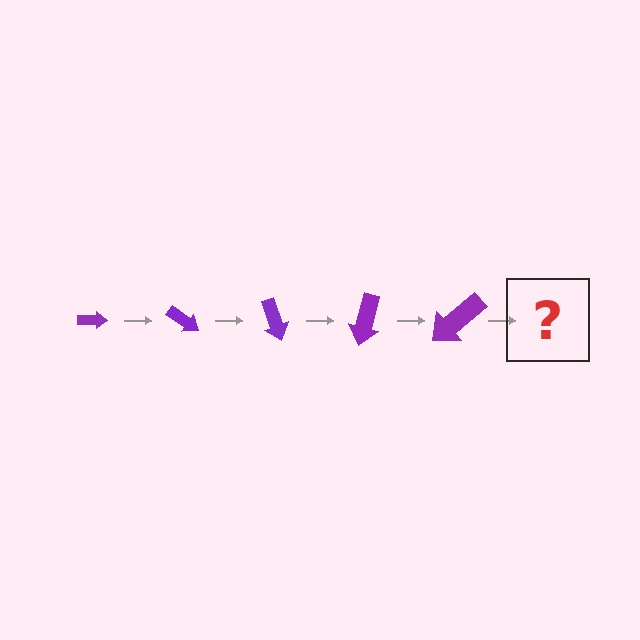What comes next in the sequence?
The next element should be an arrow, larger than the previous one and rotated 175 degrees from the start.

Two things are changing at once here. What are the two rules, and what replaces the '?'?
The two rules are that the arrow grows larger each step and it rotates 35 degrees each step. The '?' should be an arrow, larger than the previous one and rotated 175 degrees from the start.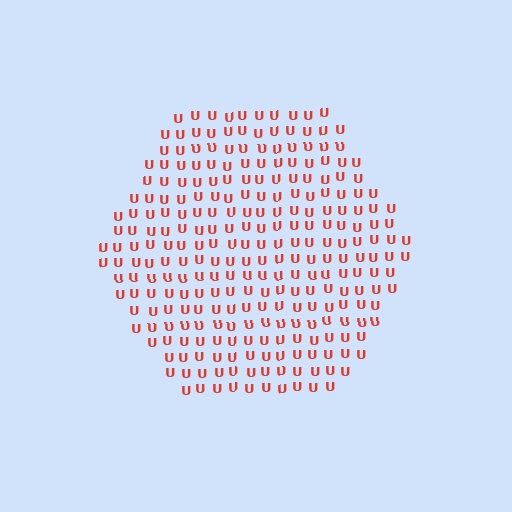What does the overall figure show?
The overall figure shows a hexagon.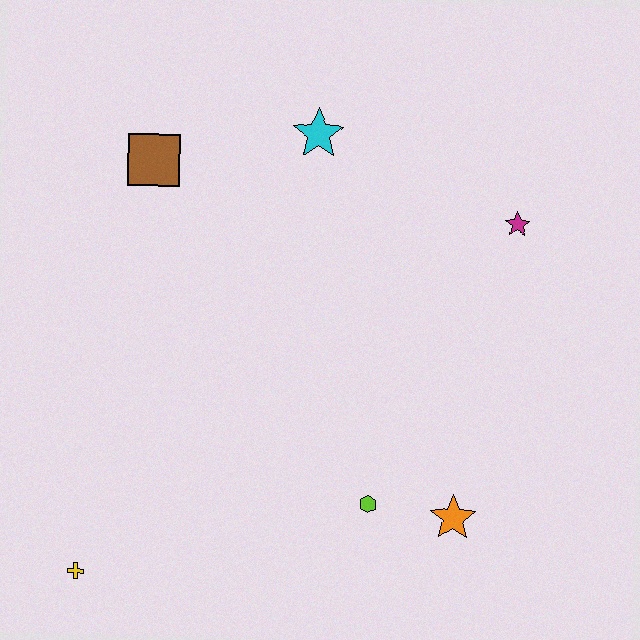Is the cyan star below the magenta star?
No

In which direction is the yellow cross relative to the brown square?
The yellow cross is below the brown square.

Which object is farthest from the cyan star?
The yellow cross is farthest from the cyan star.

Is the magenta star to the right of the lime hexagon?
Yes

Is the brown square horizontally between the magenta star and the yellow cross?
Yes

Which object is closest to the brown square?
The cyan star is closest to the brown square.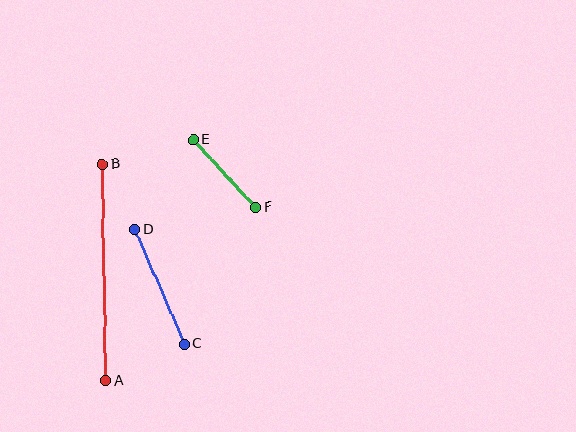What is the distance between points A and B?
The distance is approximately 217 pixels.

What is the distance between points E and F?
The distance is approximately 92 pixels.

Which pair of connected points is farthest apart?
Points A and B are farthest apart.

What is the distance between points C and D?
The distance is approximately 125 pixels.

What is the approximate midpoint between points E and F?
The midpoint is at approximately (225, 173) pixels.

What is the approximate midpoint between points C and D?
The midpoint is at approximately (160, 287) pixels.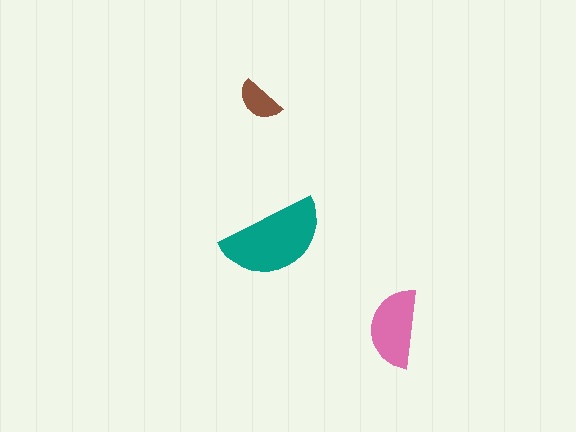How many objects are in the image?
There are 3 objects in the image.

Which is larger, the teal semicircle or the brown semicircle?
The teal one.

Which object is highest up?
The brown semicircle is topmost.